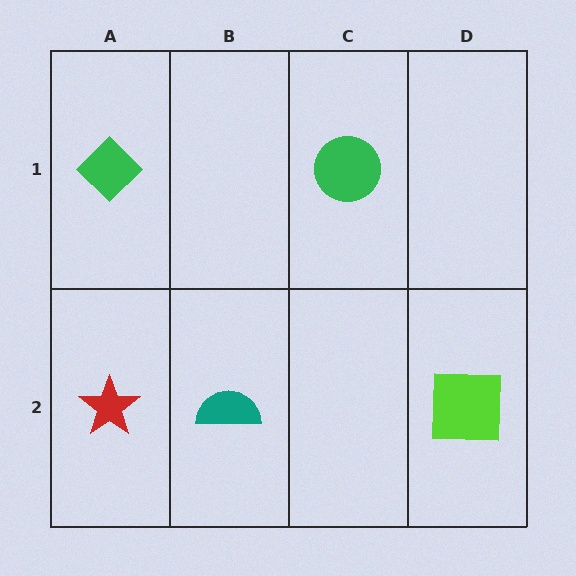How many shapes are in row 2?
3 shapes.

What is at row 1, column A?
A green diamond.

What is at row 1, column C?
A green circle.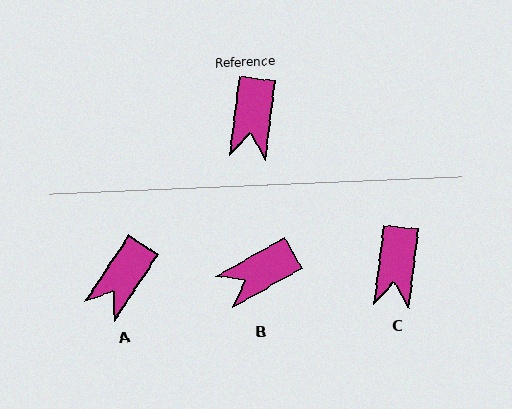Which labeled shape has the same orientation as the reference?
C.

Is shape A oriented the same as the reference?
No, it is off by about 27 degrees.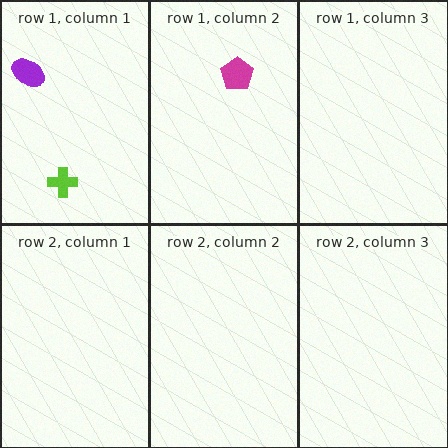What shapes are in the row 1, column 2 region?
The magenta pentagon.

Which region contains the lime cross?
The row 1, column 1 region.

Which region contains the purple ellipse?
The row 1, column 1 region.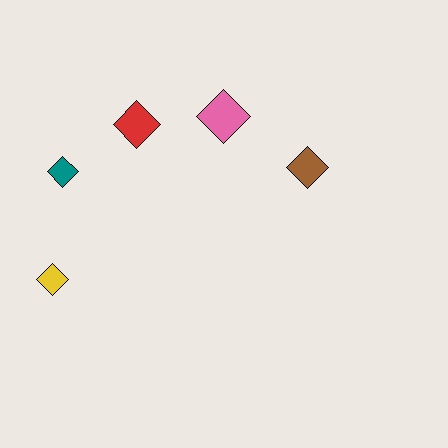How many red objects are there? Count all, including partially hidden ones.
There is 1 red object.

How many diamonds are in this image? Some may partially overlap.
There are 5 diamonds.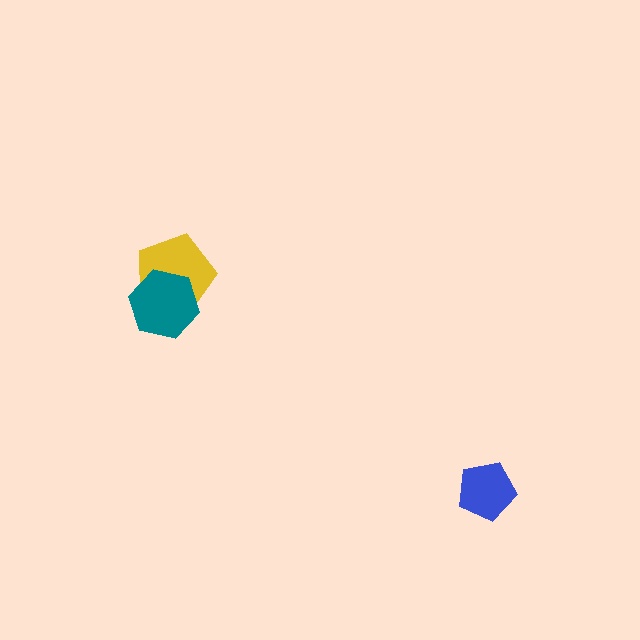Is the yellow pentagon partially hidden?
Yes, it is partially covered by another shape.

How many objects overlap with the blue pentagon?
0 objects overlap with the blue pentagon.